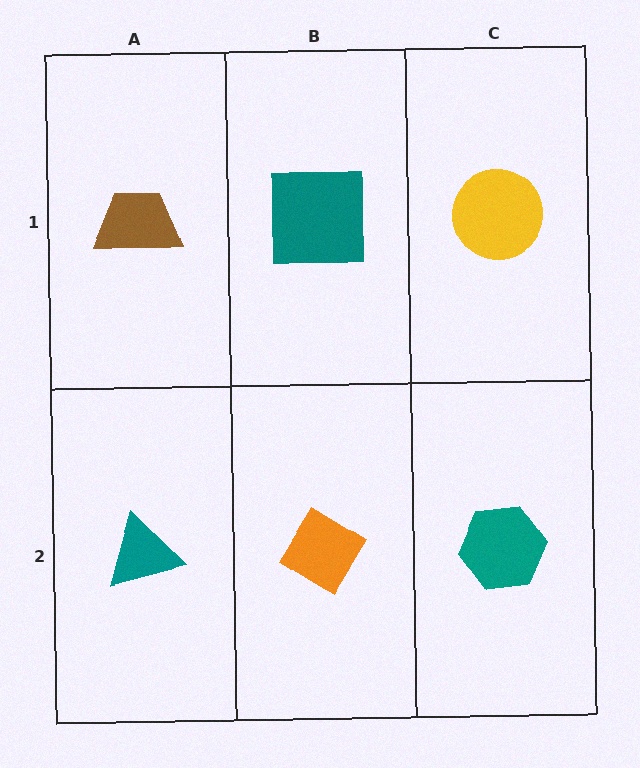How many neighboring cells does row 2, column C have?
2.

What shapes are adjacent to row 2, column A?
A brown trapezoid (row 1, column A), an orange diamond (row 2, column B).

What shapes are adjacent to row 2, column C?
A yellow circle (row 1, column C), an orange diamond (row 2, column B).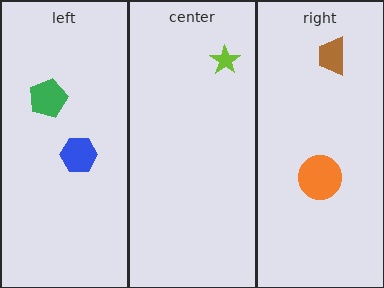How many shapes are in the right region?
2.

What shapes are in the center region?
The lime star.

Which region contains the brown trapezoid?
The right region.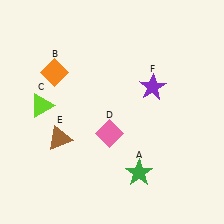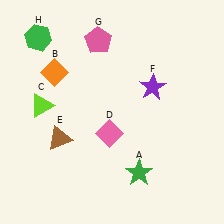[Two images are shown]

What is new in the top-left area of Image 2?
A green hexagon (H) was added in the top-left area of Image 2.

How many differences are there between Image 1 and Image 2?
There are 2 differences between the two images.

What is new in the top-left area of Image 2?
A pink pentagon (G) was added in the top-left area of Image 2.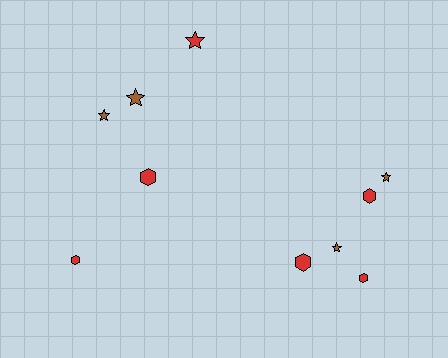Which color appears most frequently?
Red, with 6 objects.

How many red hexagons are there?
There are 5 red hexagons.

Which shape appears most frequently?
Star, with 5 objects.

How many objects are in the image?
There are 10 objects.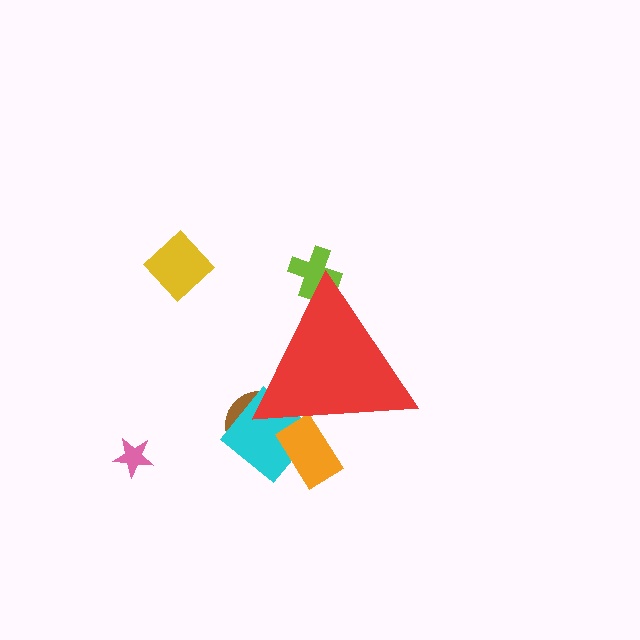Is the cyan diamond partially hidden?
Yes, the cyan diamond is partially hidden behind the red triangle.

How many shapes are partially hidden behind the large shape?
4 shapes are partially hidden.